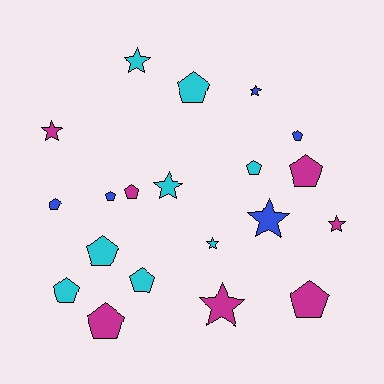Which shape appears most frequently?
Pentagon, with 12 objects.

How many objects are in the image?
There are 20 objects.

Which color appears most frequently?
Cyan, with 8 objects.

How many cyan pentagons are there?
There are 5 cyan pentagons.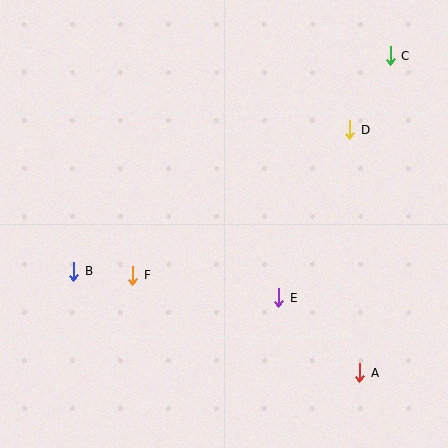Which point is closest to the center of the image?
Point E at (279, 298) is closest to the center.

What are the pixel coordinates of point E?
Point E is at (279, 298).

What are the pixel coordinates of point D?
Point D is at (350, 130).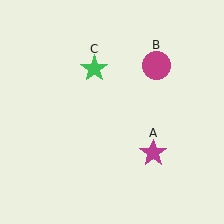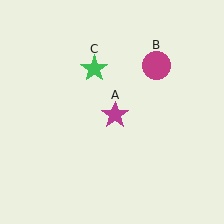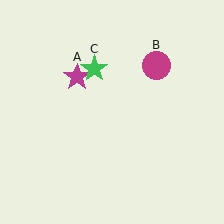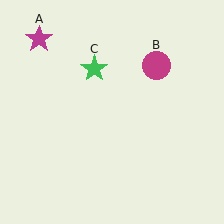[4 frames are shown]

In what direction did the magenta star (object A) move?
The magenta star (object A) moved up and to the left.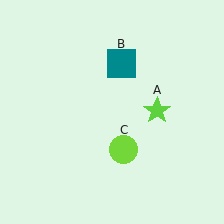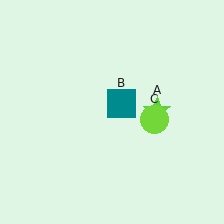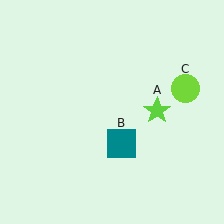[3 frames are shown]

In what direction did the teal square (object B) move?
The teal square (object B) moved down.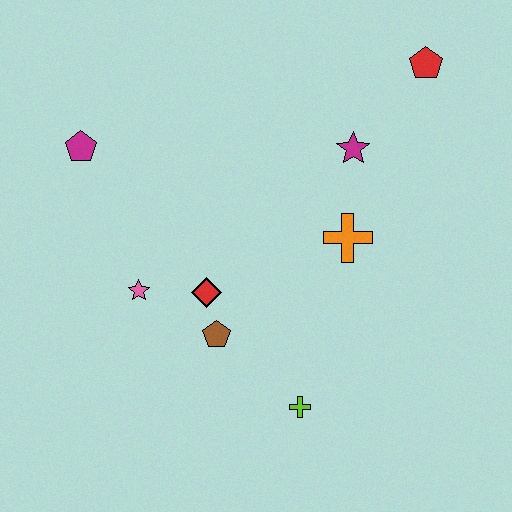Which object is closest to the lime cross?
The brown pentagon is closest to the lime cross.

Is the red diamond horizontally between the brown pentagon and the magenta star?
No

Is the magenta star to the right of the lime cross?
Yes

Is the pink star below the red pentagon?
Yes